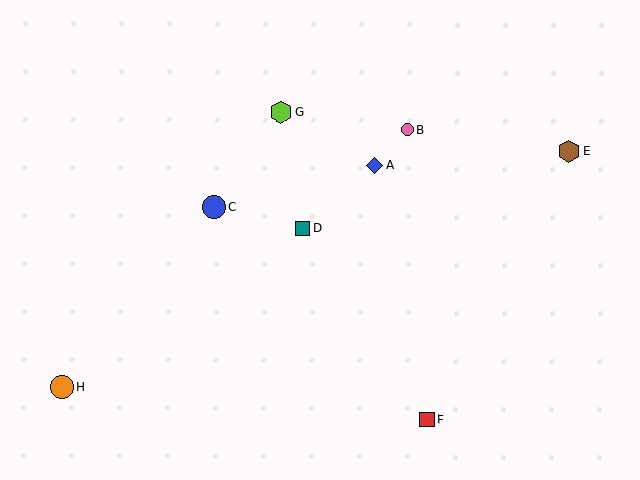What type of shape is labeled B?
Shape B is a pink circle.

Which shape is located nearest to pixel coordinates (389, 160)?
The blue diamond (labeled A) at (375, 166) is nearest to that location.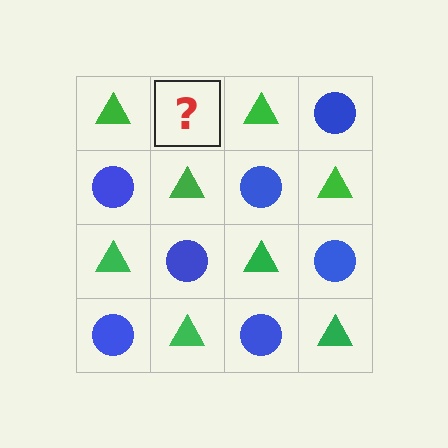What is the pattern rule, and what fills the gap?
The rule is that it alternates green triangle and blue circle in a checkerboard pattern. The gap should be filled with a blue circle.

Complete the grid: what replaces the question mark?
The question mark should be replaced with a blue circle.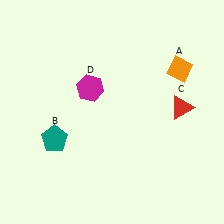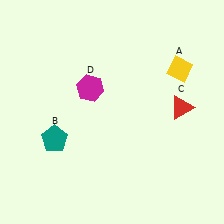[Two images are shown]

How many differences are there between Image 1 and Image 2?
There is 1 difference between the two images.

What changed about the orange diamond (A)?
In Image 1, A is orange. In Image 2, it changed to yellow.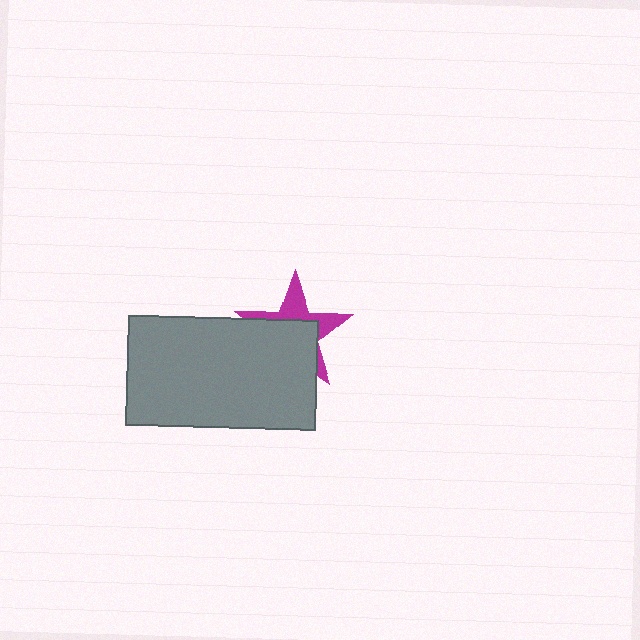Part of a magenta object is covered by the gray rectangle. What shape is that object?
It is a star.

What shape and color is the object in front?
The object in front is a gray rectangle.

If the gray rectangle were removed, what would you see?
You would see the complete magenta star.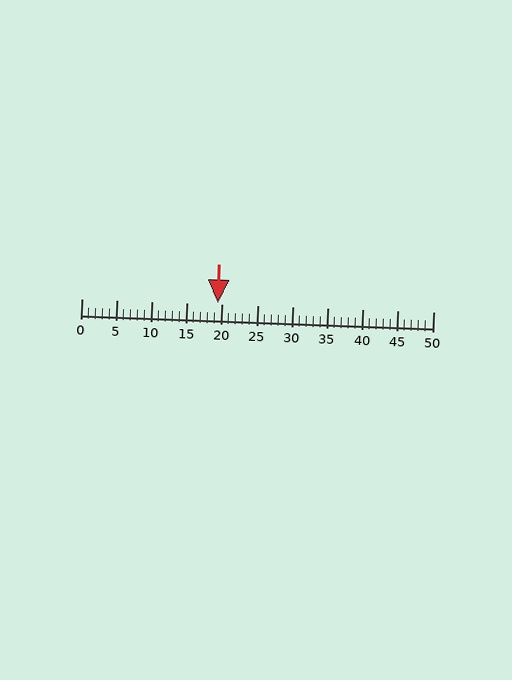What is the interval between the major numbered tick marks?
The major tick marks are spaced 5 units apart.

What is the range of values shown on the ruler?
The ruler shows values from 0 to 50.